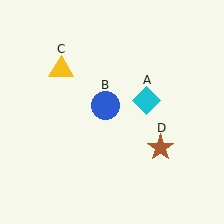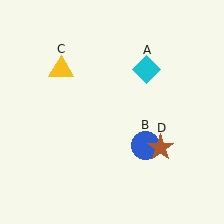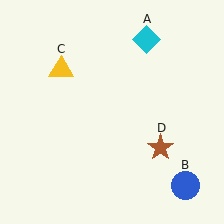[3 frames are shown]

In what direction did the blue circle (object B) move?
The blue circle (object B) moved down and to the right.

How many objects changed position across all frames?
2 objects changed position: cyan diamond (object A), blue circle (object B).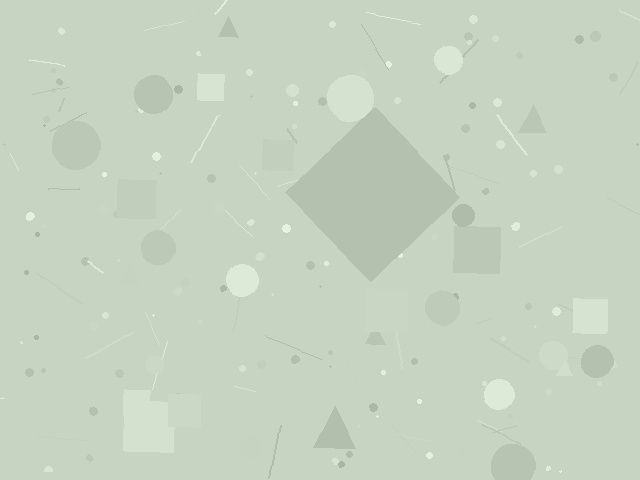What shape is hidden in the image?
A diamond is hidden in the image.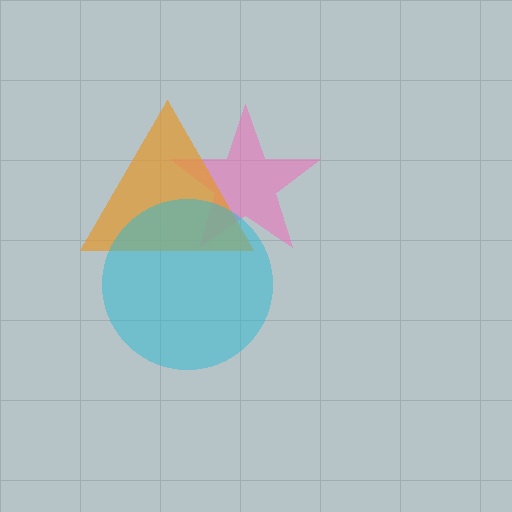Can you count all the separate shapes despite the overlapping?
Yes, there are 3 separate shapes.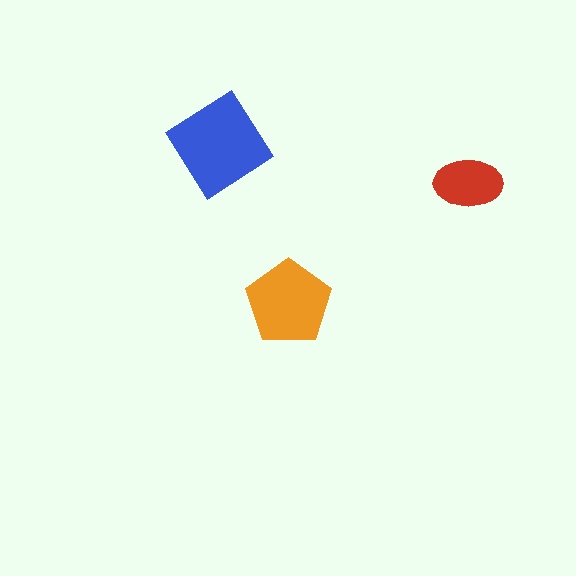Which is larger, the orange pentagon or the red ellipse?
The orange pentagon.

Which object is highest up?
The blue diamond is topmost.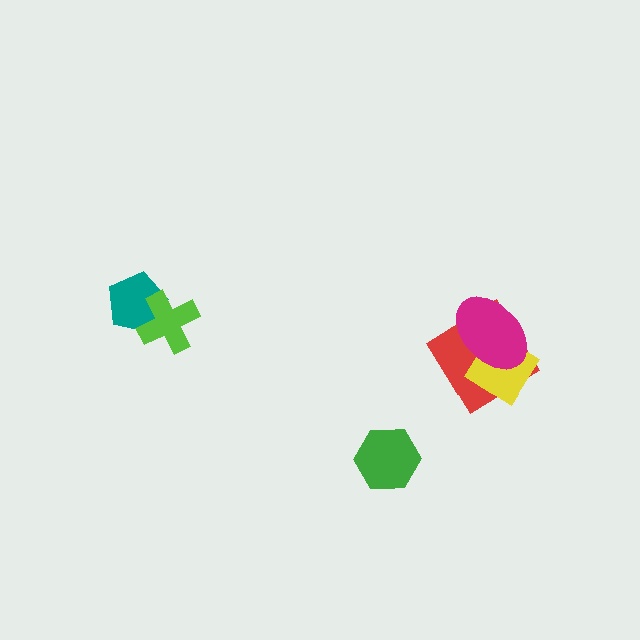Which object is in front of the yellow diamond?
The magenta ellipse is in front of the yellow diamond.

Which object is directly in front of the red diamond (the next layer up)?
The yellow diamond is directly in front of the red diamond.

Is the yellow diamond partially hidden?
Yes, it is partially covered by another shape.